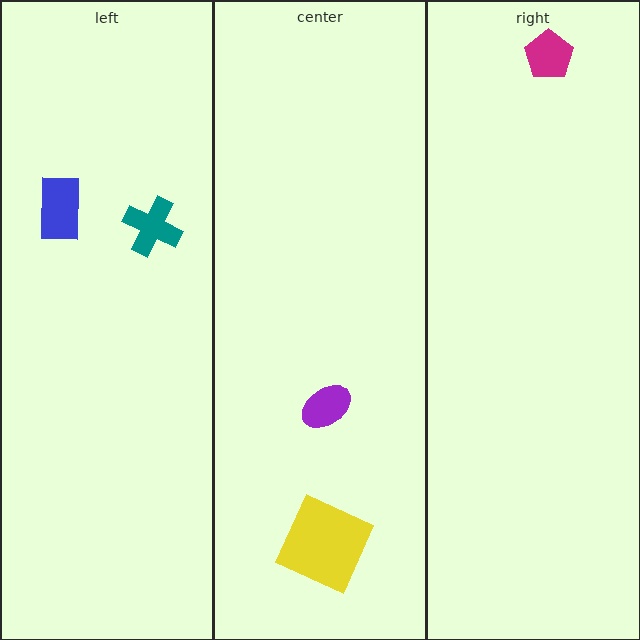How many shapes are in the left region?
2.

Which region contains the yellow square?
The center region.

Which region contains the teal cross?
The left region.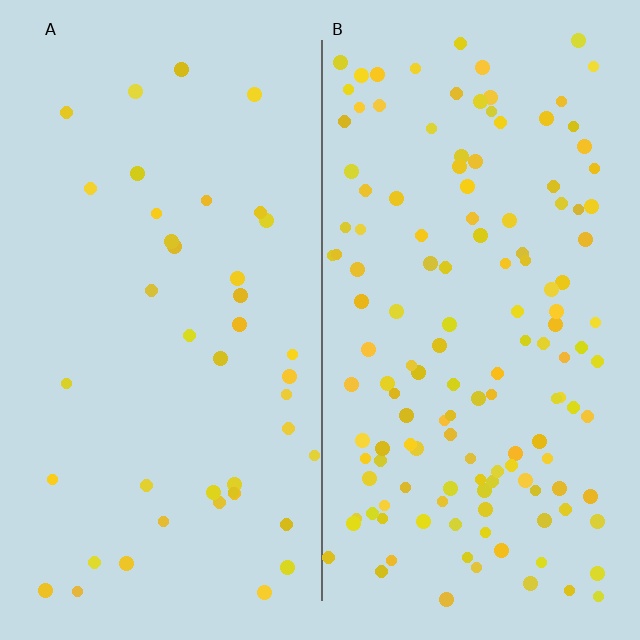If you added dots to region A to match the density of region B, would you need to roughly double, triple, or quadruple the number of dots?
Approximately triple.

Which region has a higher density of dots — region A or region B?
B (the right).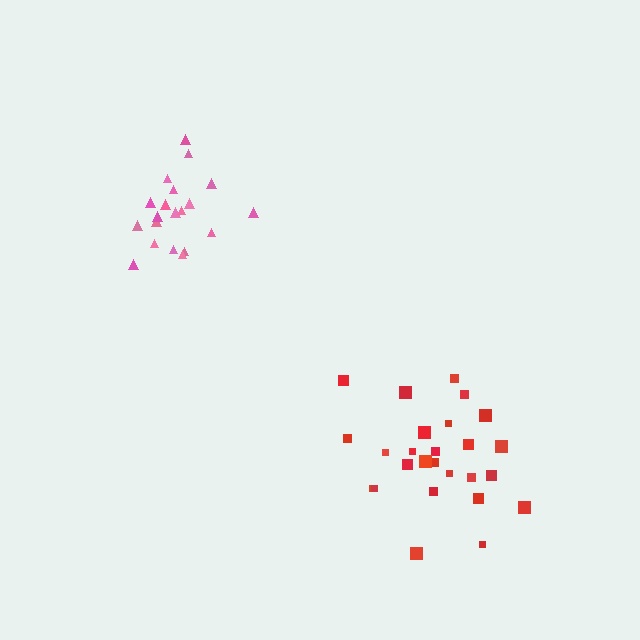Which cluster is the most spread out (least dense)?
Red.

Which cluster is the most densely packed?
Pink.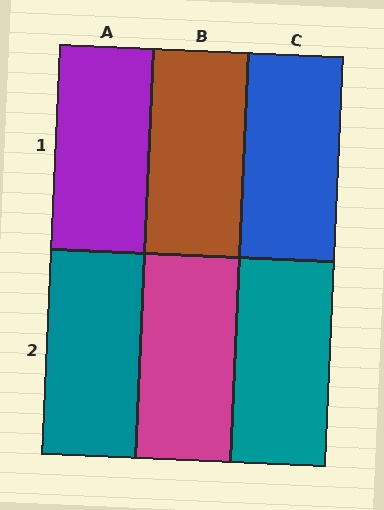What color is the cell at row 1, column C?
Blue.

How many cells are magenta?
1 cell is magenta.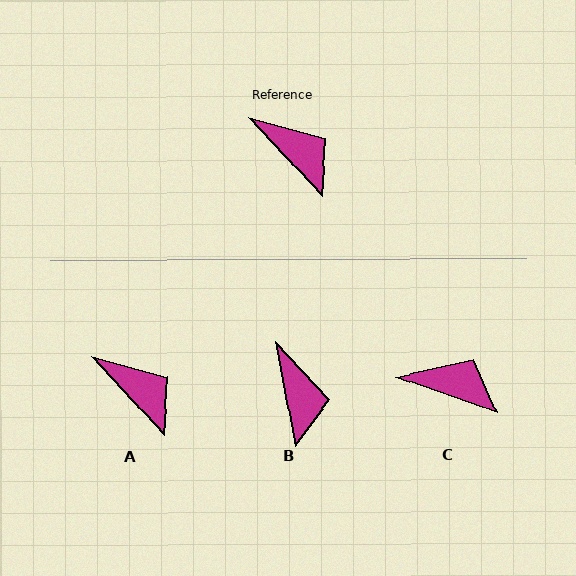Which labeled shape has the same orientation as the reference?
A.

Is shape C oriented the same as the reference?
No, it is off by about 27 degrees.